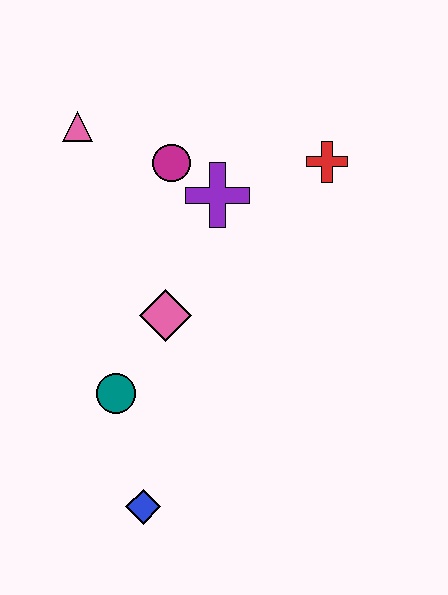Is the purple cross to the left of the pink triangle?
No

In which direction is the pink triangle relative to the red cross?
The pink triangle is to the left of the red cross.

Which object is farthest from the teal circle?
The red cross is farthest from the teal circle.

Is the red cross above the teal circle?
Yes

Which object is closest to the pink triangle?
The magenta circle is closest to the pink triangle.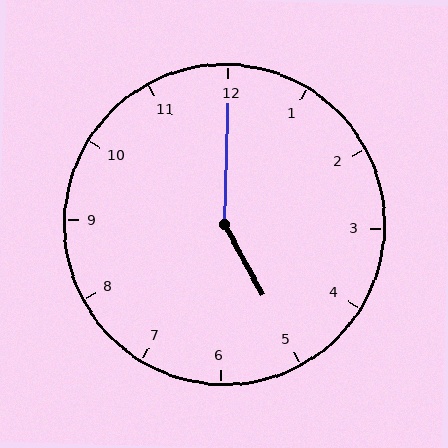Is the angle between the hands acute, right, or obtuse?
It is obtuse.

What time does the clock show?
5:00.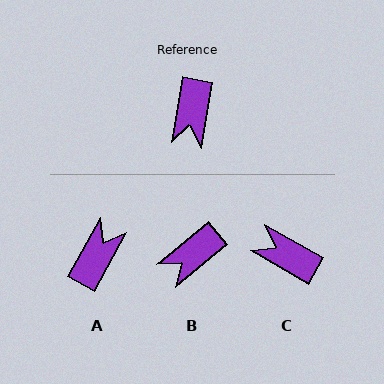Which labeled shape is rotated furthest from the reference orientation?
A, about 161 degrees away.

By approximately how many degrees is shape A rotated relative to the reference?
Approximately 161 degrees counter-clockwise.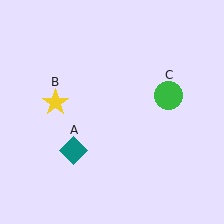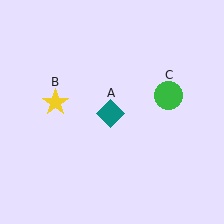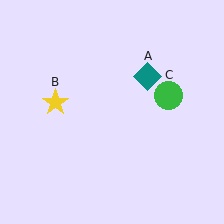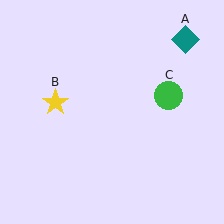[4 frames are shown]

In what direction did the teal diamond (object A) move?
The teal diamond (object A) moved up and to the right.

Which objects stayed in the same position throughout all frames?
Yellow star (object B) and green circle (object C) remained stationary.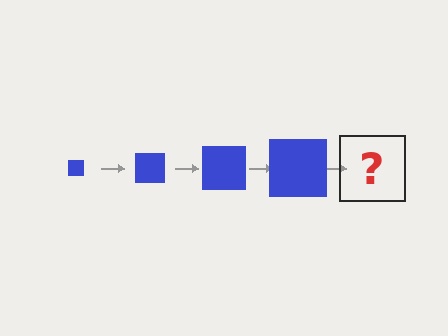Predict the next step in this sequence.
The next step is a blue square, larger than the previous one.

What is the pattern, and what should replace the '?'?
The pattern is that the square gets progressively larger each step. The '?' should be a blue square, larger than the previous one.